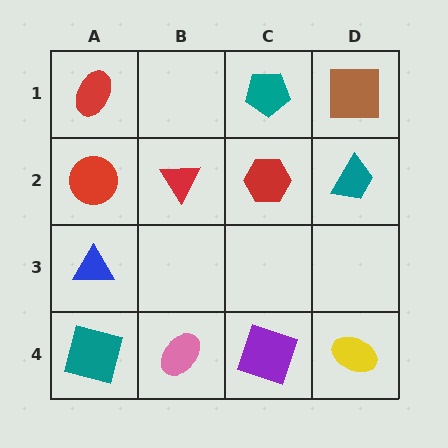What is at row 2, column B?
A red triangle.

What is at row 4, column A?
A teal square.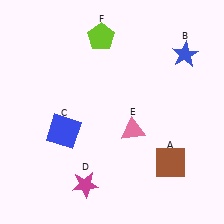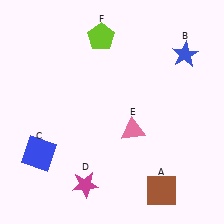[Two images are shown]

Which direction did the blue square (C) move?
The blue square (C) moved left.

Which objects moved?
The objects that moved are: the brown square (A), the blue square (C).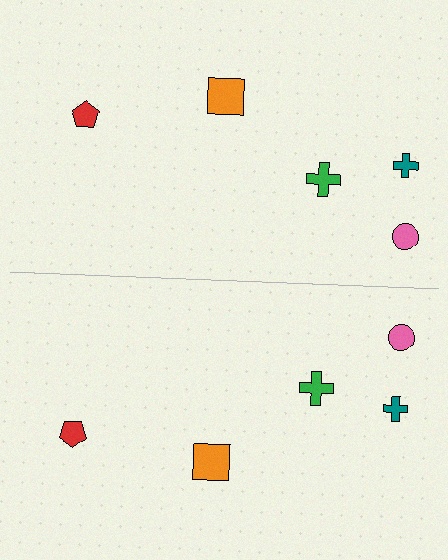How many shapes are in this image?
There are 10 shapes in this image.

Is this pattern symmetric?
Yes, this pattern has bilateral (reflection) symmetry.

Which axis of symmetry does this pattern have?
The pattern has a horizontal axis of symmetry running through the center of the image.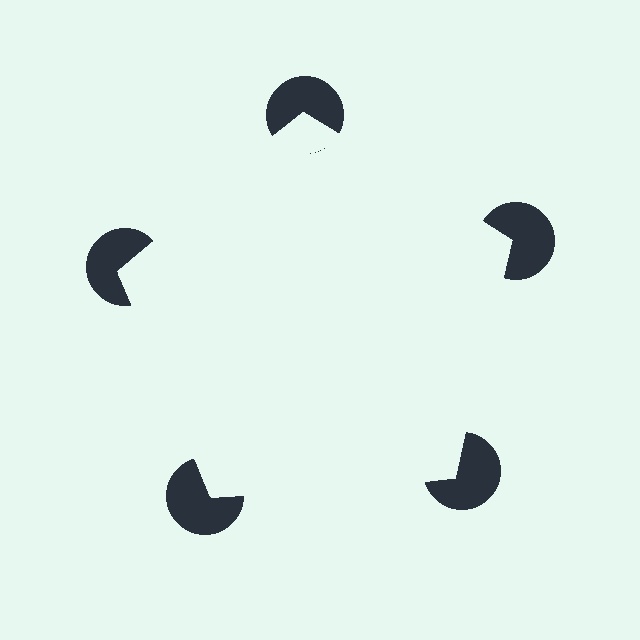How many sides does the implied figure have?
5 sides.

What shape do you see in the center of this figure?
An illusory pentagon — its edges are inferred from the aligned wedge cuts in the pac-man discs, not physically drawn.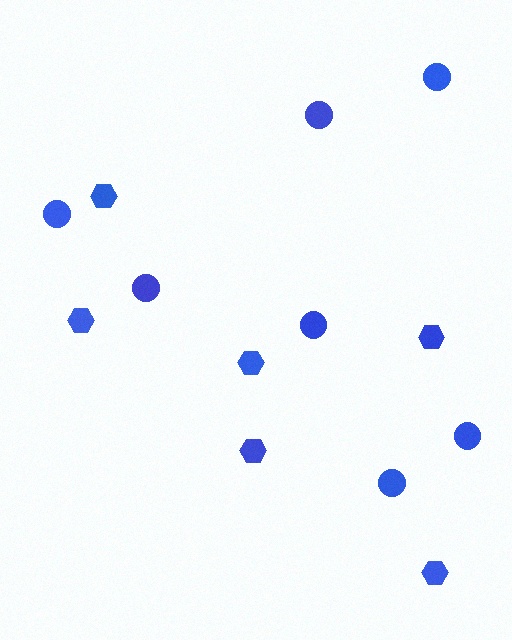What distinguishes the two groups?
There are 2 groups: one group of circles (7) and one group of hexagons (6).